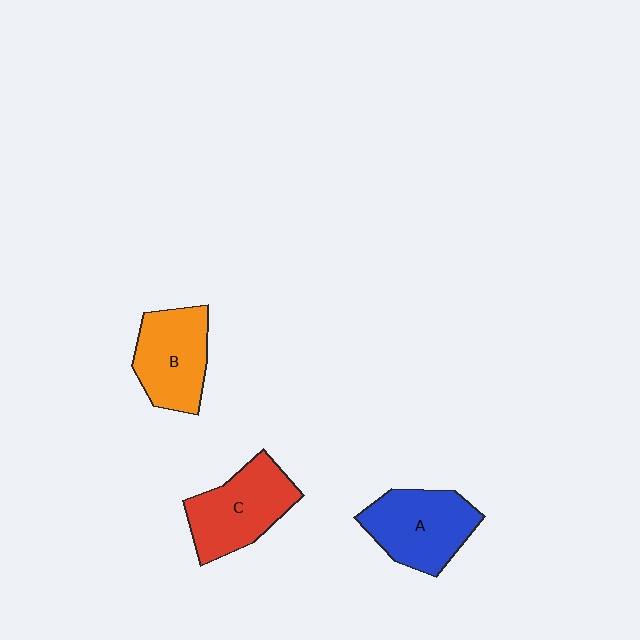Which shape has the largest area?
Shape A (blue).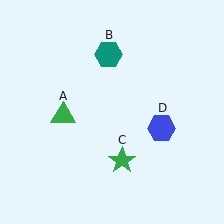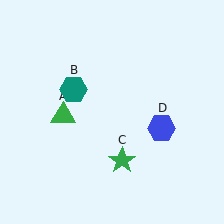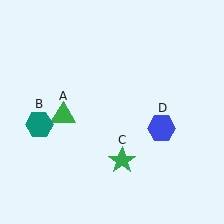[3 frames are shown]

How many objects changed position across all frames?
1 object changed position: teal hexagon (object B).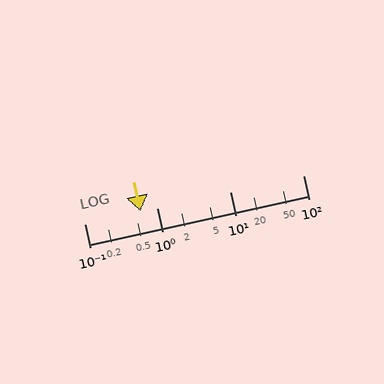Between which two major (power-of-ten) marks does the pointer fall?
The pointer is between 0.1 and 1.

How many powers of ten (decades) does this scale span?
The scale spans 3 decades, from 0.1 to 100.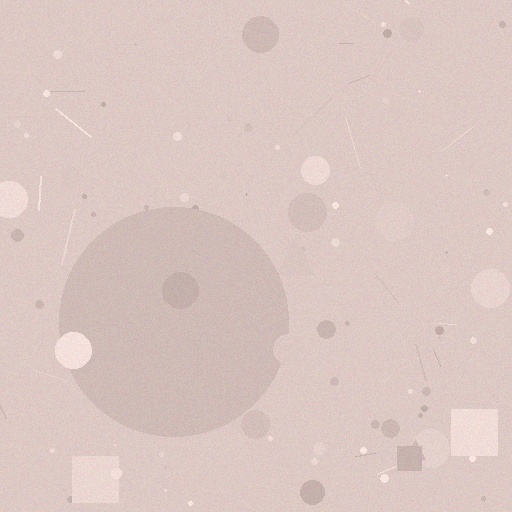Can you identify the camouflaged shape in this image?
The camouflaged shape is a circle.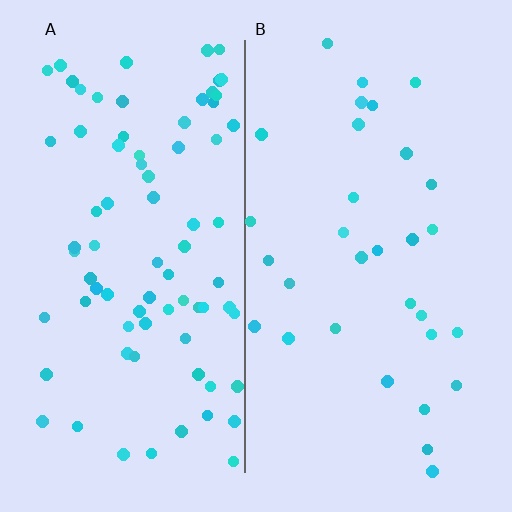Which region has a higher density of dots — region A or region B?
A (the left).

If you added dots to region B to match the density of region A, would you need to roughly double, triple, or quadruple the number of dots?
Approximately triple.